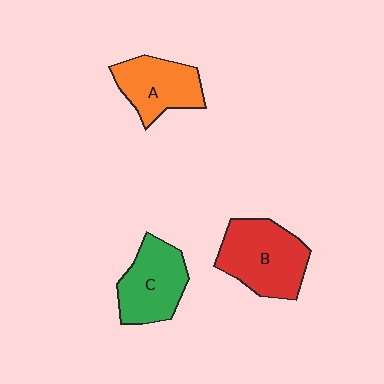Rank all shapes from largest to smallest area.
From largest to smallest: B (red), C (green), A (orange).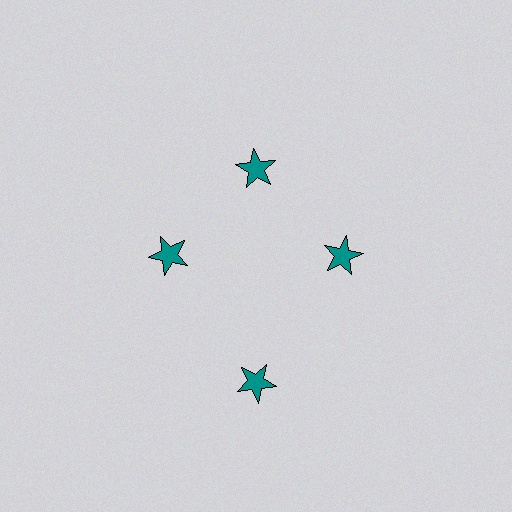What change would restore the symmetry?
The symmetry would be restored by moving it inward, back onto the ring so that all 4 stars sit at equal angles and equal distance from the center.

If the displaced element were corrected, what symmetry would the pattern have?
It would have 4-fold rotational symmetry — the pattern would map onto itself every 90 degrees.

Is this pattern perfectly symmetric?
No. The 4 teal stars are arranged in a ring, but one element near the 6 o'clock position is pushed outward from the center, breaking the 4-fold rotational symmetry.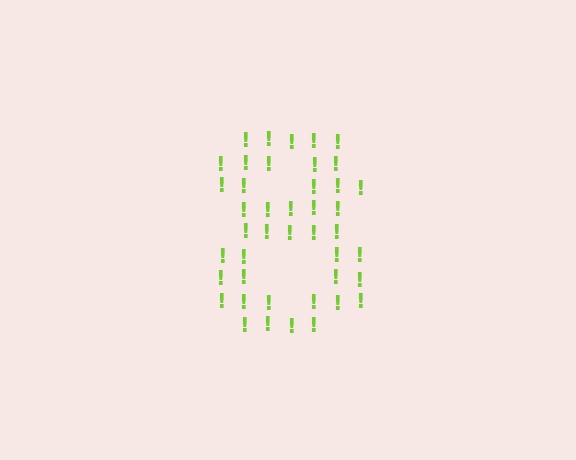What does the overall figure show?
The overall figure shows the digit 8.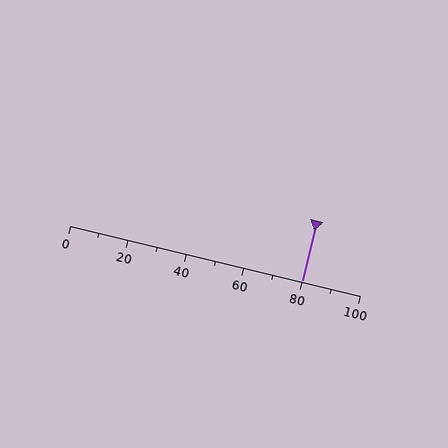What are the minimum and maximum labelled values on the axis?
The axis runs from 0 to 100.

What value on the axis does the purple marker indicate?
The marker indicates approximately 80.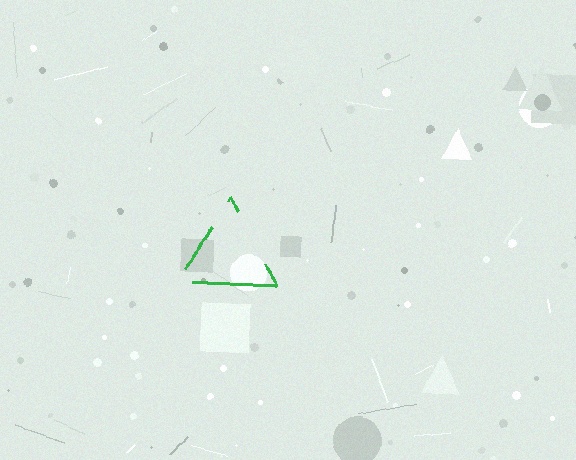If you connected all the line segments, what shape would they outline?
They would outline a triangle.